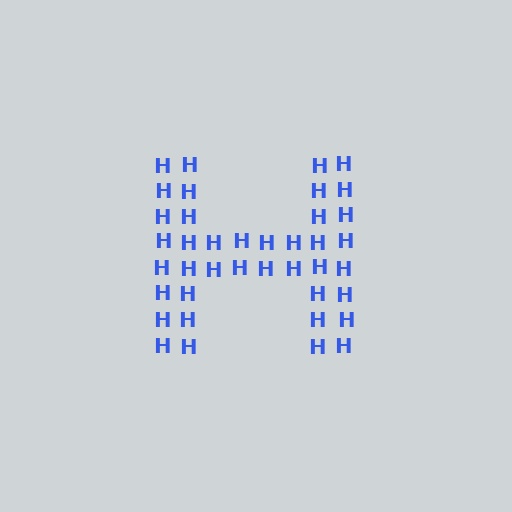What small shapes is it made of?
It is made of small letter H's.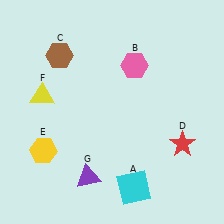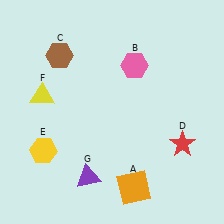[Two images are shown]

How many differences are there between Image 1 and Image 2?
There is 1 difference between the two images.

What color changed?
The square (A) changed from cyan in Image 1 to orange in Image 2.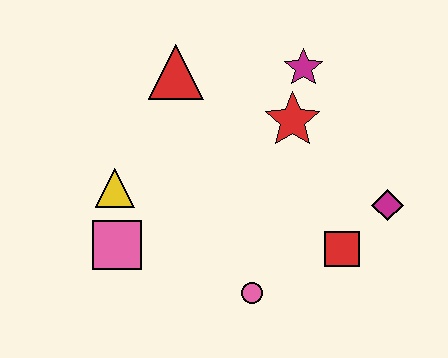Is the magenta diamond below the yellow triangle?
Yes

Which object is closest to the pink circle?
The red square is closest to the pink circle.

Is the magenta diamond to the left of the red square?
No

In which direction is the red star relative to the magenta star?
The red star is below the magenta star.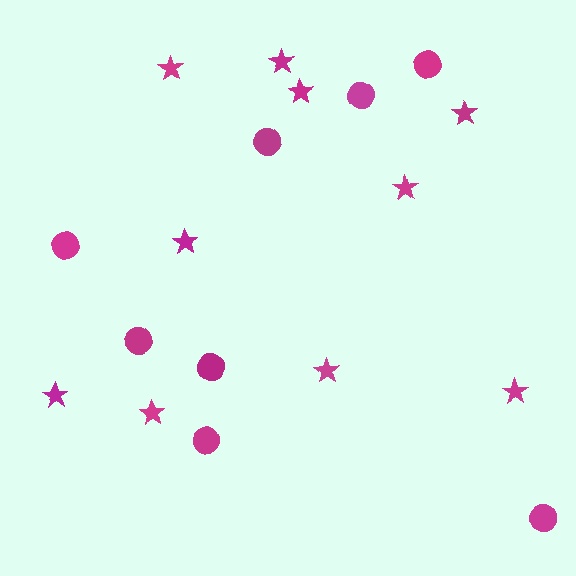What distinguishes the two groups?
There are 2 groups: one group of circles (8) and one group of stars (10).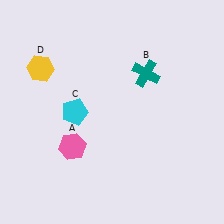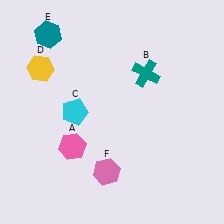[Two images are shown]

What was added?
A teal hexagon (E), a pink hexagon (F) were added in Image 2.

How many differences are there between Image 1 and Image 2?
There are 2 differences between the two images.